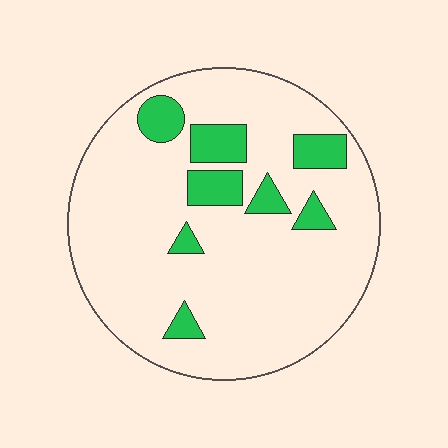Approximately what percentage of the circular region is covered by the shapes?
Approximately 15%.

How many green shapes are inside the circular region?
8.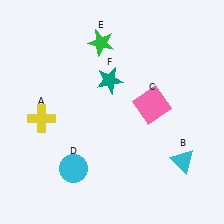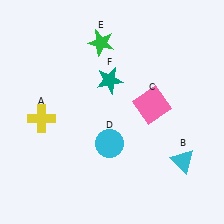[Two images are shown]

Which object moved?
The cyan circle (D) moved right.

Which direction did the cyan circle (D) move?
The cyan circle (D) moved right.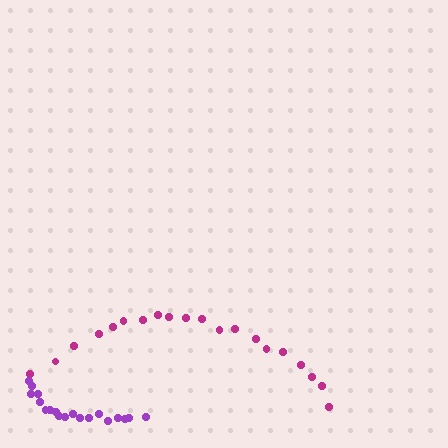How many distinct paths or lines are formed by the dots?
There are 2 distinct paths.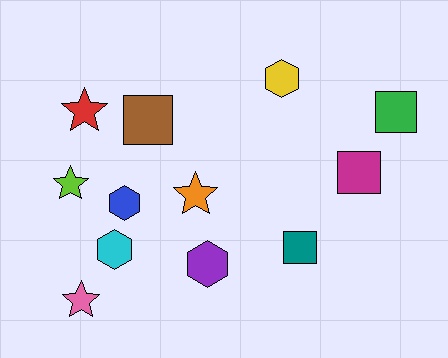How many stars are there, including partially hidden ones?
There are 4 stars.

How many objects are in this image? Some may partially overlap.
There are 12 objects.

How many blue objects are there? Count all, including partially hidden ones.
There is 1 blue object.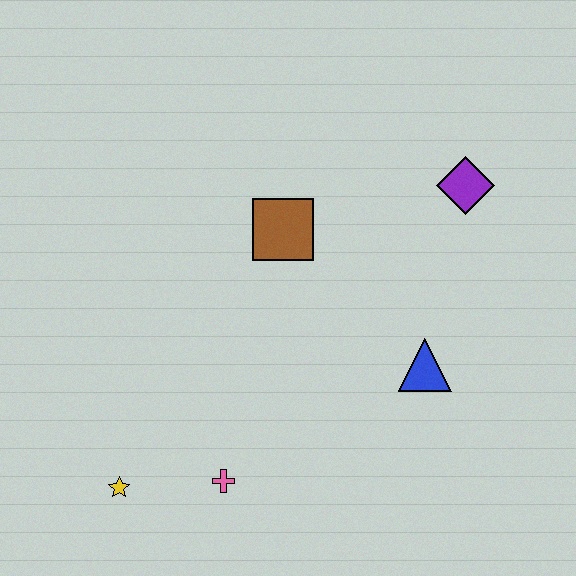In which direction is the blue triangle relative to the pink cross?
The blue triangle is to the right of the pink cross.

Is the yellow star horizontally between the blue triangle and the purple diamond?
No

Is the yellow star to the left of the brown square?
Yes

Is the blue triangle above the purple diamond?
No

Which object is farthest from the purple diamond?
The yellow star is farthest from the purple diamond.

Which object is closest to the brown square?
The purple diamond is closest to the brown square.